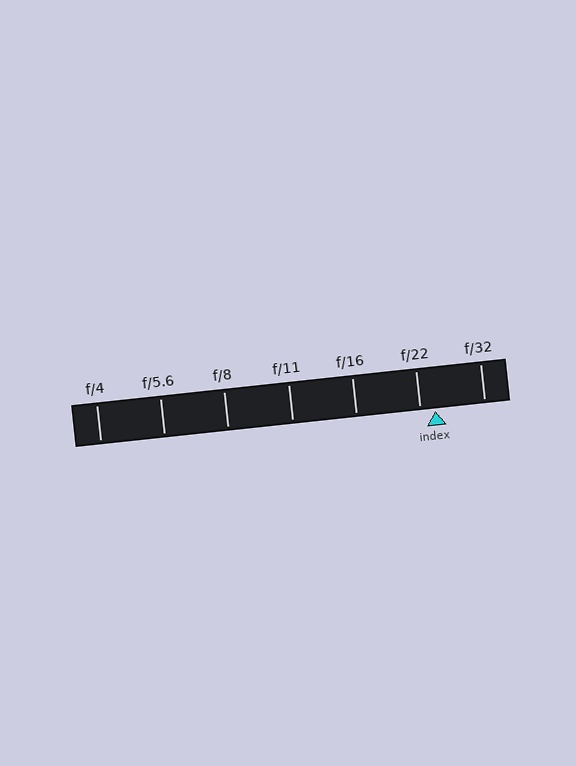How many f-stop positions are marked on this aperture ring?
There are 7 f-stop positions marked.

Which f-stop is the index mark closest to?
The index mark is closest to f/22.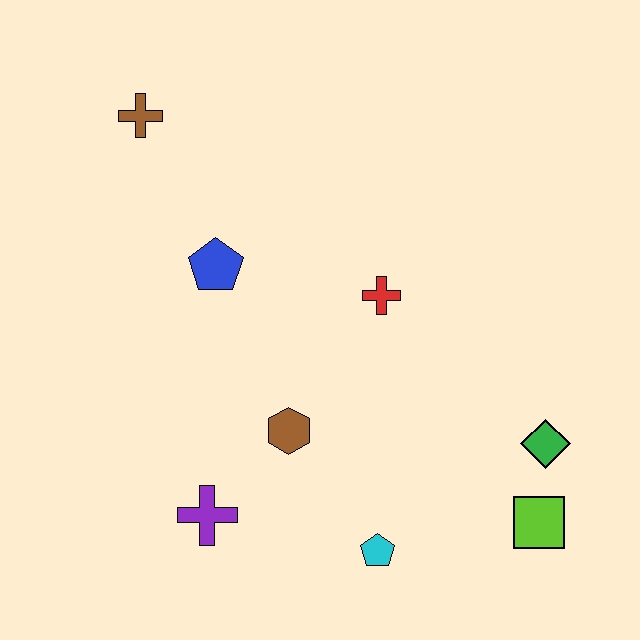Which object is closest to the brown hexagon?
The purple cross is closest to the brown hexagon.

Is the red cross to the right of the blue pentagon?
Yes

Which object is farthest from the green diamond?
The brown cross is farthest from the green diamond.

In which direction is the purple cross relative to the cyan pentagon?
The purple cross is to the left of the cyan pentagon.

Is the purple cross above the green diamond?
No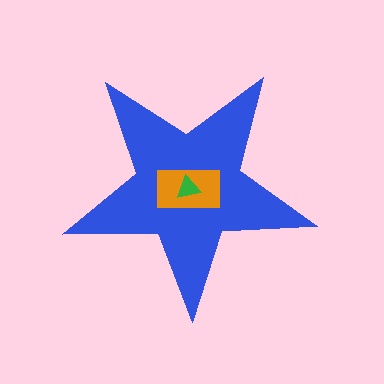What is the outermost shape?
The blue star.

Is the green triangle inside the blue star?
Yes.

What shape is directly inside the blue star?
The orange rectangle.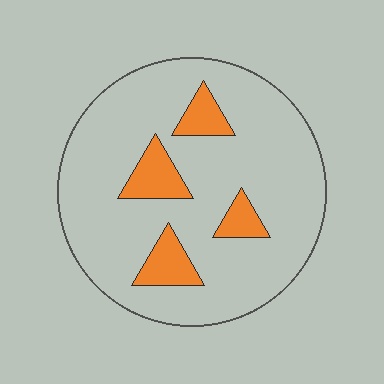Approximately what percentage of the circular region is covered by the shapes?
Approximately 15%.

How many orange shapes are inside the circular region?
4.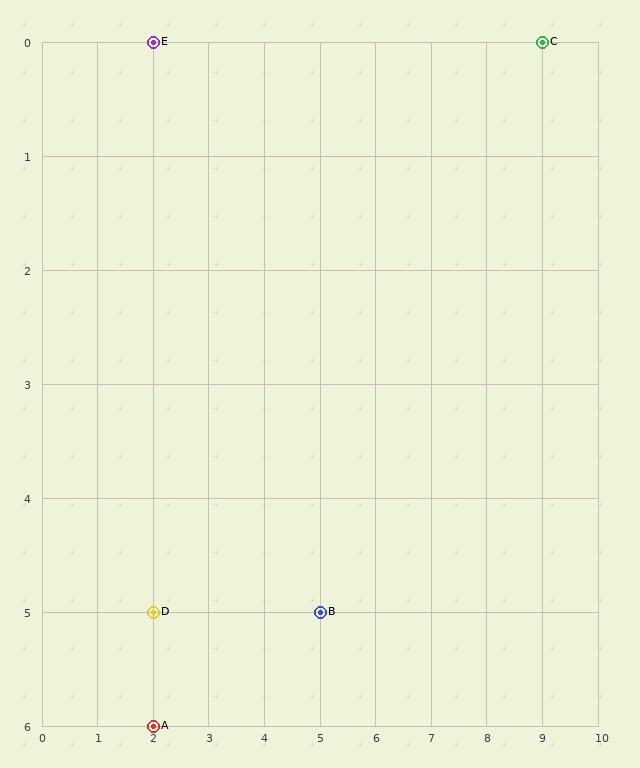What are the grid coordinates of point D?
Point D is at grid coordinates (2, 5).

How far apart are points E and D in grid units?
Points E and D are 5 rows apart.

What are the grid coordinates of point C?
Point C is at grid coordinates (9, 0).